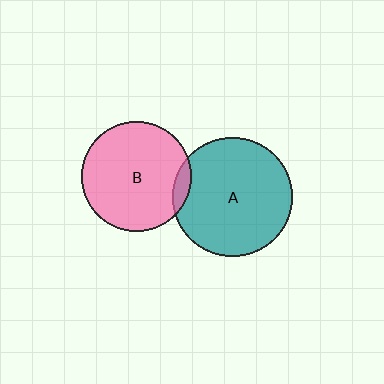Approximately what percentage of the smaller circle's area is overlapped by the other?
Approximately 5%.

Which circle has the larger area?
Circle A (teal).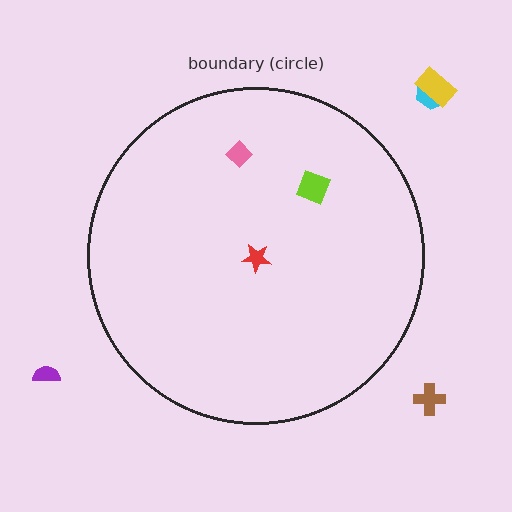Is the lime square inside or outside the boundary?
Inside.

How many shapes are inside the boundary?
3 inside, 4 outside.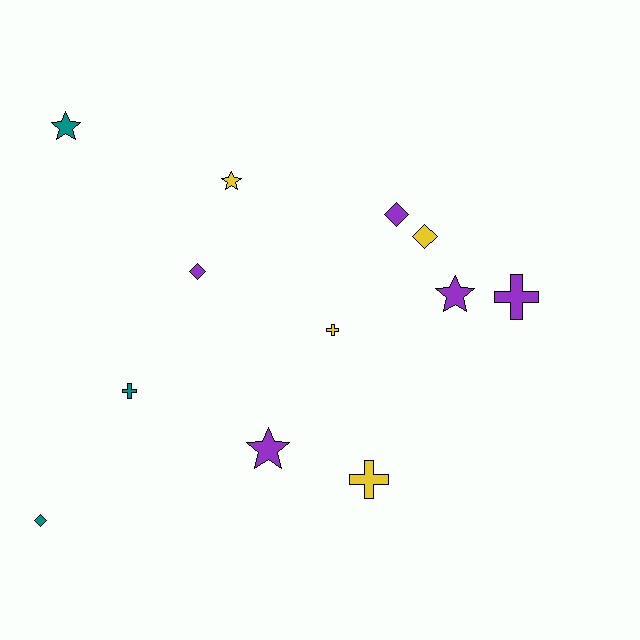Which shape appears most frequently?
Cross, with 4 objects.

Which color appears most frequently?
Purple, with 5 objects.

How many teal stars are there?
There is 1 teal star.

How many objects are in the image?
There are 12 objects.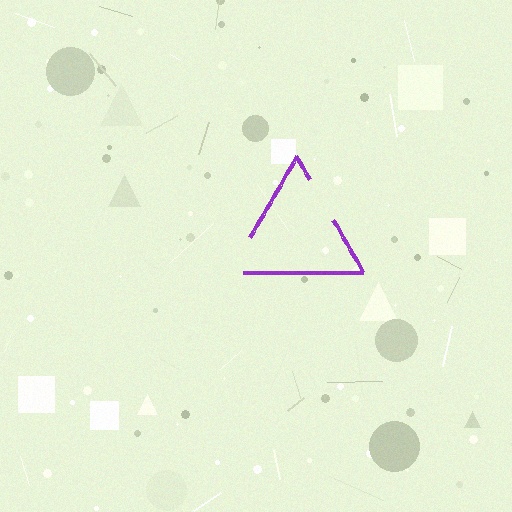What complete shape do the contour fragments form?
The contour fragments form a triangle.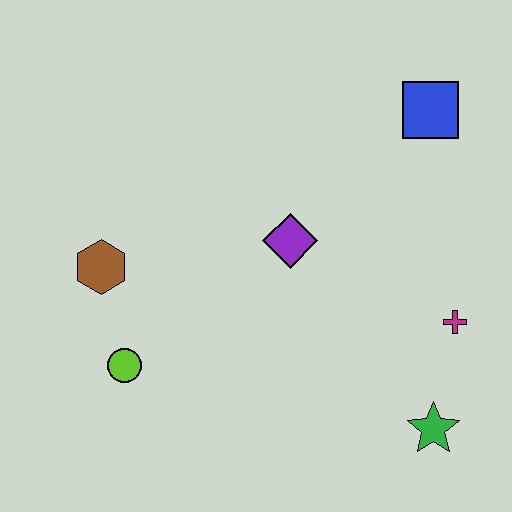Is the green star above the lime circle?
No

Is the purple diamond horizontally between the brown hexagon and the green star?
Yes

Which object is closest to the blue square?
The purple diamond is closest to the blue square.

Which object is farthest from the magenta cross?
The brown hexagon is farthest from the magenta cross.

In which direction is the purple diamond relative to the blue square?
The purple diamond is to the left of the blue square.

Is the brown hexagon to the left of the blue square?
Yes